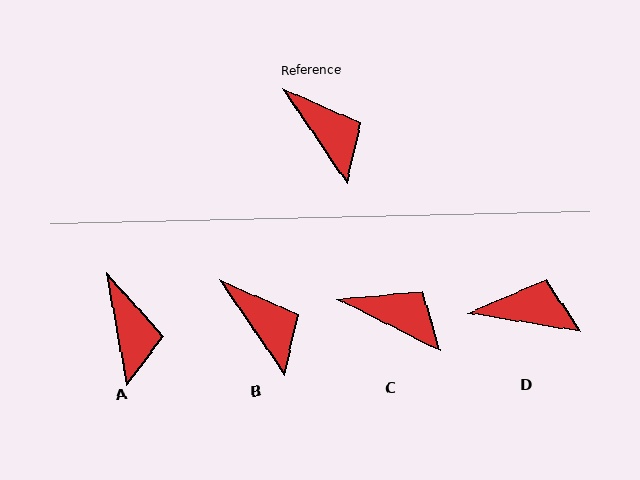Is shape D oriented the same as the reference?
No, it is off by about 46 degrees.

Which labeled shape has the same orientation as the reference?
B.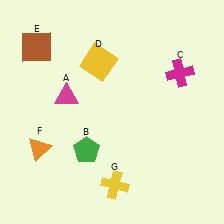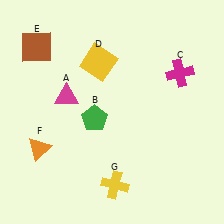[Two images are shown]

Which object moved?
The green pentagon (B) moved up.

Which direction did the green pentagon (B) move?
The green pentagon (B) moved up.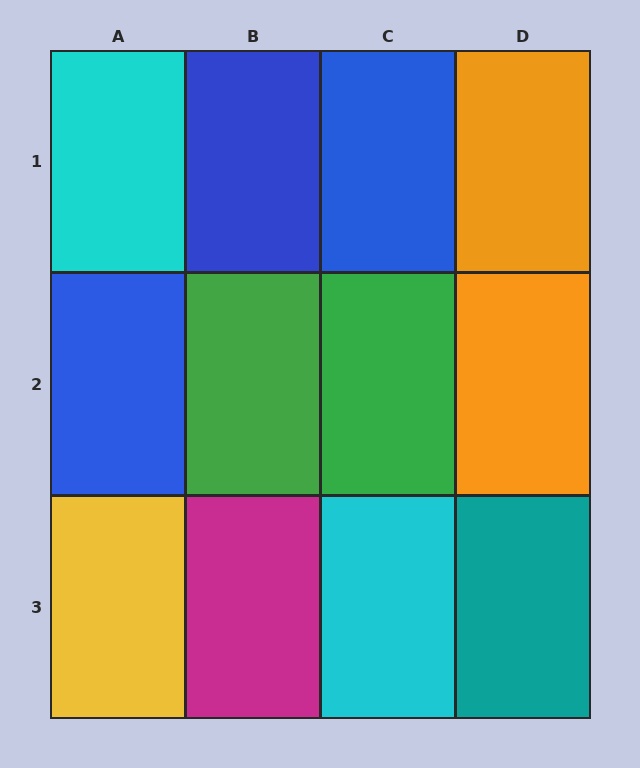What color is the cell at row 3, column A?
Yellow.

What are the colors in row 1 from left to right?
Cyan, blue, blue, orange.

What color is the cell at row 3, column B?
Magenta.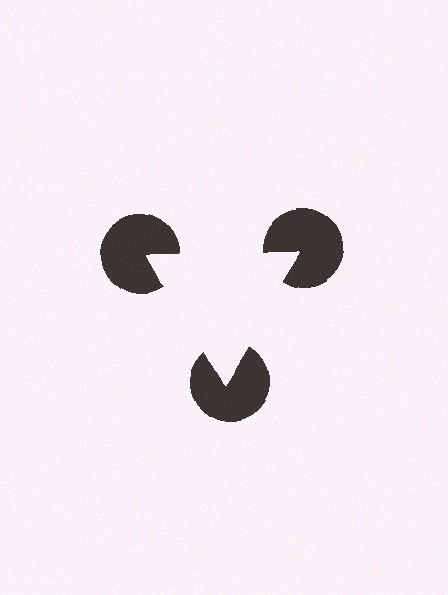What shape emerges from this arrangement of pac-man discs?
An illusory triangle — its edges are inferred from the aligned wedge cuts in the pac-man discs, not physically drawn.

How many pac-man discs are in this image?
There are 3 — one at each vertex of the illusory triangle.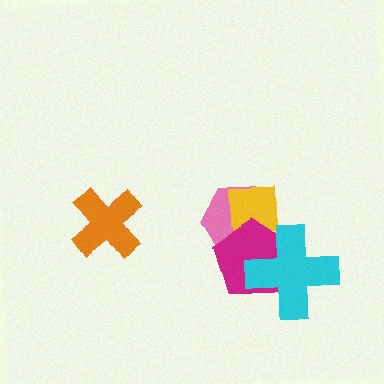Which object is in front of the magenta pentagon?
The cyan cross is in front of the magenta pentagon.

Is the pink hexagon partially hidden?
Yes, it is partially covered by another shape.